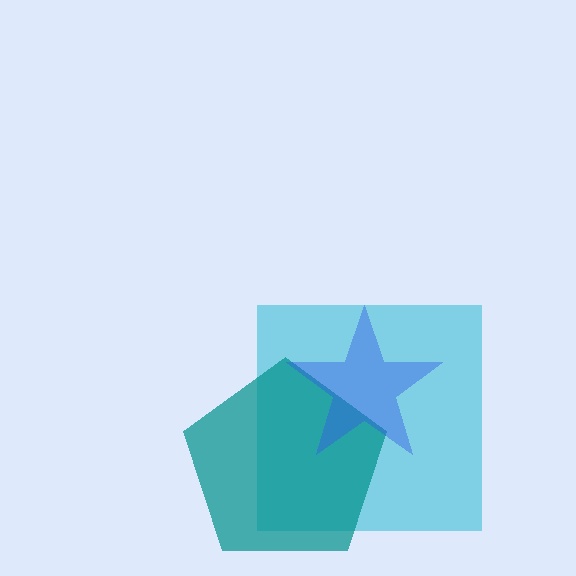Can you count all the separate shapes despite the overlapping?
Yes, there are 3 separate shapes.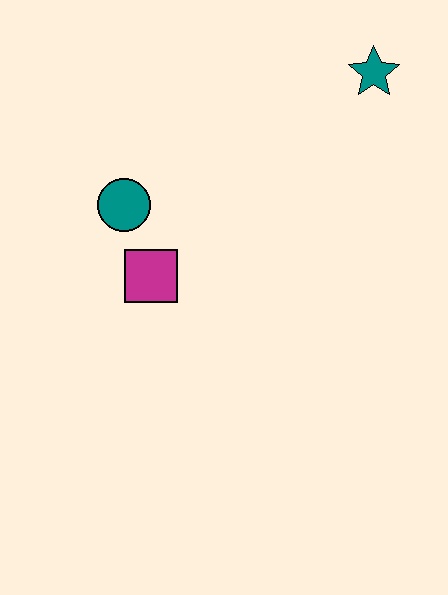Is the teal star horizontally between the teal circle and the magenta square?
No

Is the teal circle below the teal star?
Yes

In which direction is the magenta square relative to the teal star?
The magenta square is to the left of the teal star.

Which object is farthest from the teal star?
The magenta square is farthest from the teal star.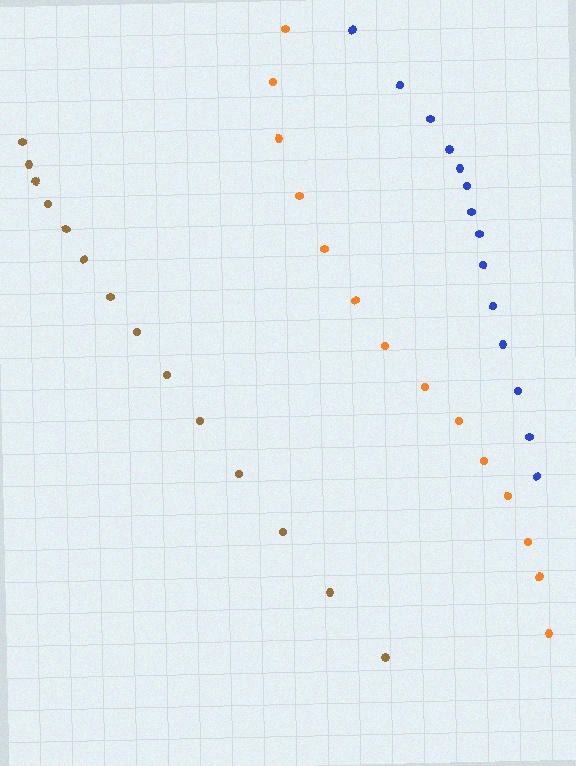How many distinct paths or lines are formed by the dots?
There are 3 distinct paths.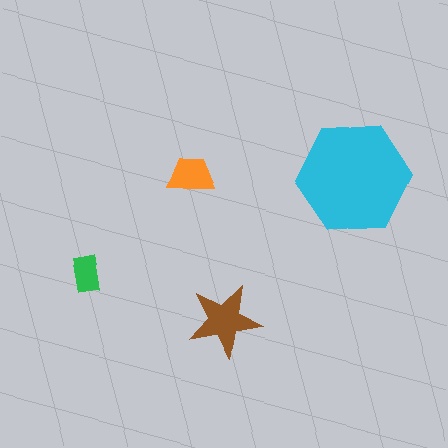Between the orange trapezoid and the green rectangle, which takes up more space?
The orange trapezoid.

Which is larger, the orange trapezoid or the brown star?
The brown star.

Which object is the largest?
The cyan hexagon.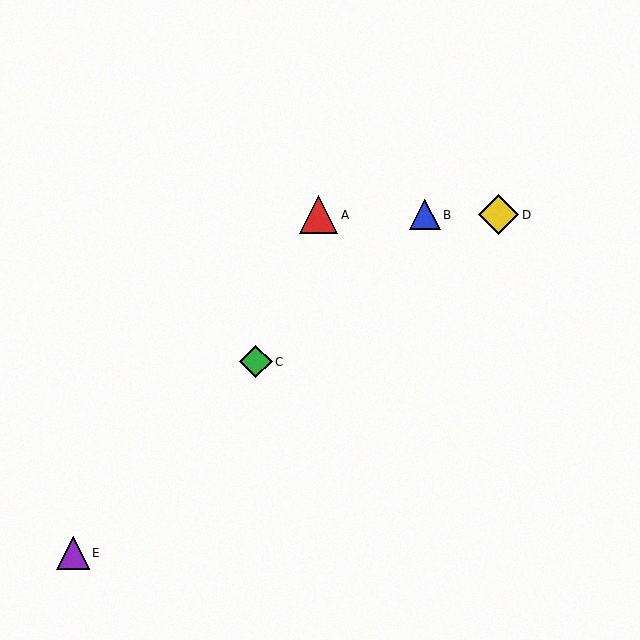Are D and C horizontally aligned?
No, D is at y≈215 and C is at y≈362.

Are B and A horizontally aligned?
Yes, both are at y≈215.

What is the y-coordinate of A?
Object A is at y≈215.